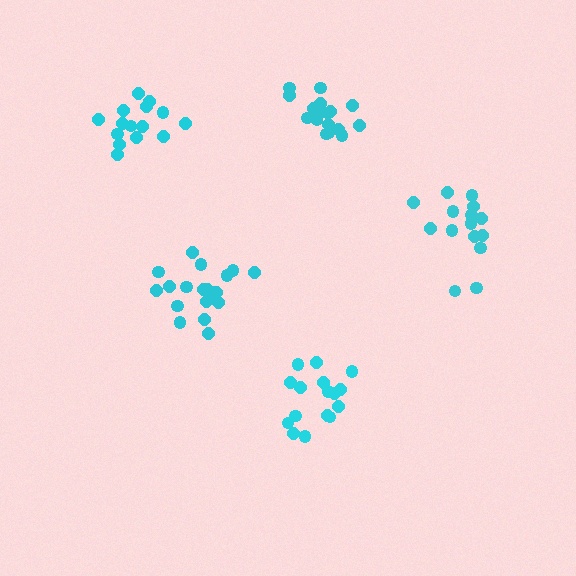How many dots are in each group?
Group 1: 19 dots, Group 2: 17 dots, Group 3: 15 dots, Group 4: 15 dots, Group 5: 16 dots (82 total).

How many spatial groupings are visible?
There are 5 spatial groupings.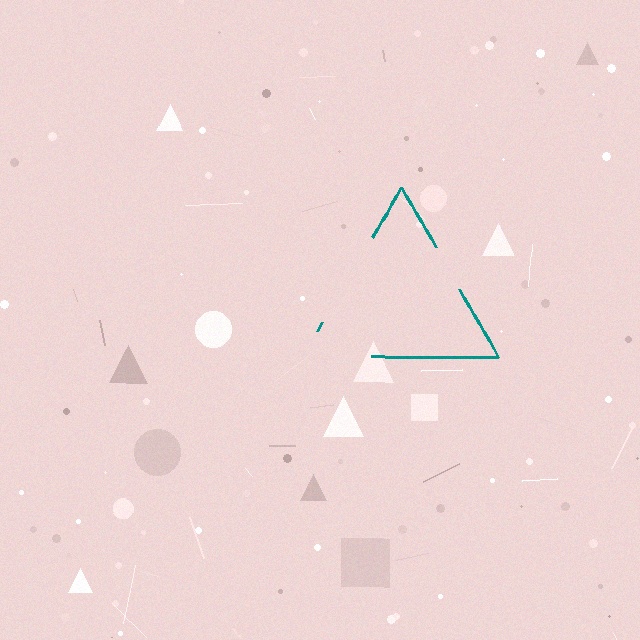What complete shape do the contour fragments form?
The contour fragments form a triangle.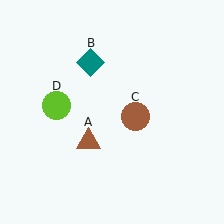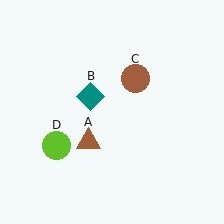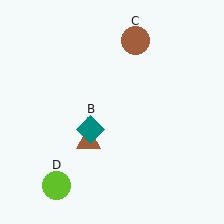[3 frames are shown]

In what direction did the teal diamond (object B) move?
The teal diamond (object B) moved down.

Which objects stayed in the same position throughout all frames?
Brown triangle (object A) remained stationary.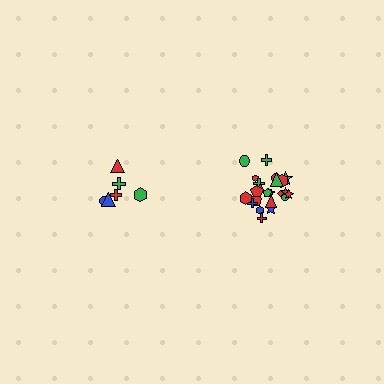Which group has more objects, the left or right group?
The right group.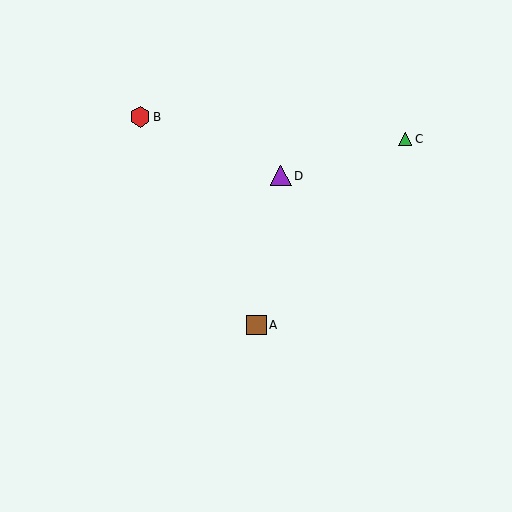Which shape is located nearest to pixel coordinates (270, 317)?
The brown square (labeled A) at (256, 325) is nearest to that location.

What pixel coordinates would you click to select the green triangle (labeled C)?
Click at (405, 139) to select the green triangle C.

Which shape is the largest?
The purple triangle (labeled D) is the largest.